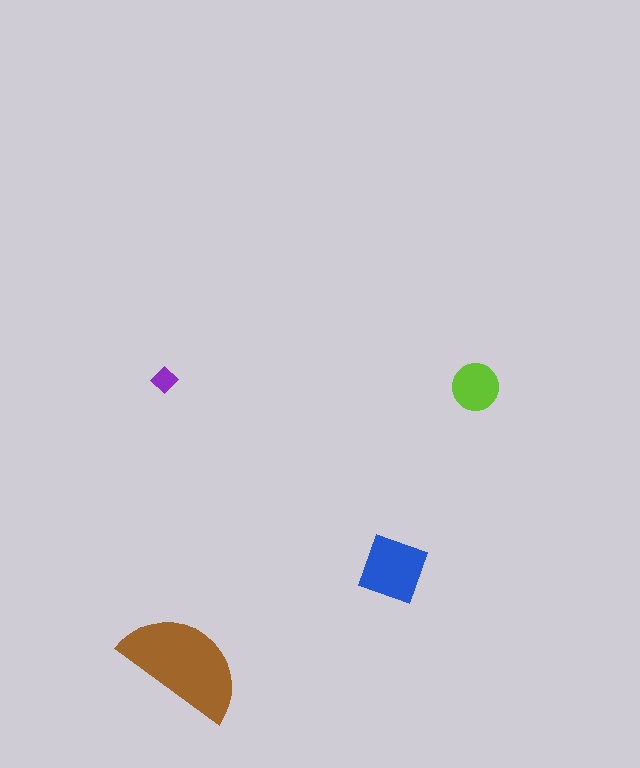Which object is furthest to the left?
The purple diamond is leftmost.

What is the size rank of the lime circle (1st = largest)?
3rd.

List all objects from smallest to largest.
The purple diamond, the lime circle, the blue square, the brown semicircle.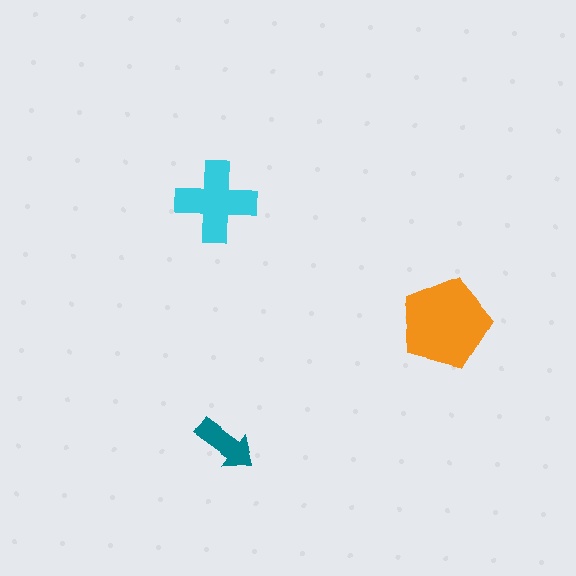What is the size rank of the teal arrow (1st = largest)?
3rd.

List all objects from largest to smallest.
The orange pentagon, the cyan cross, the teal arrow.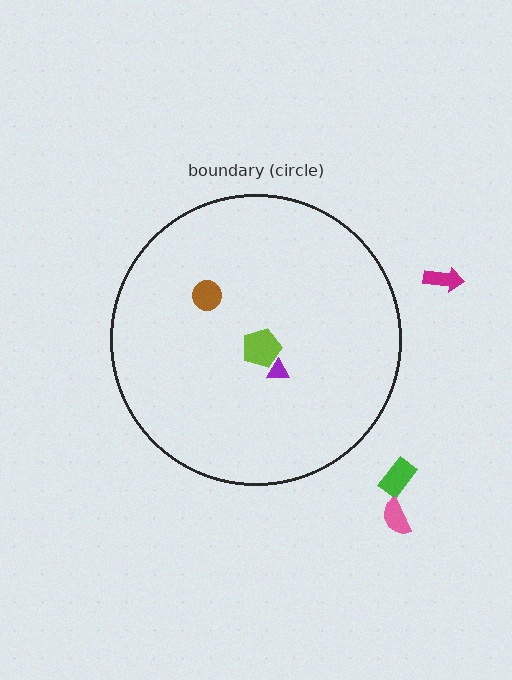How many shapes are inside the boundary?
3 inside, 3 outside.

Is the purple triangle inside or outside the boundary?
Inside.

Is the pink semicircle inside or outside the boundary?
Outside.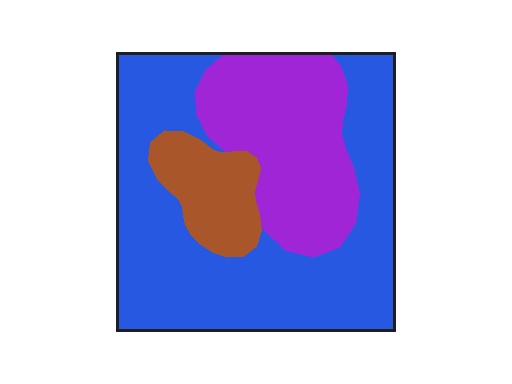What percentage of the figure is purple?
Purple takes up about one third (1/3) of the figure.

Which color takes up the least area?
Brown, at roughly 10%.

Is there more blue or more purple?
Blue.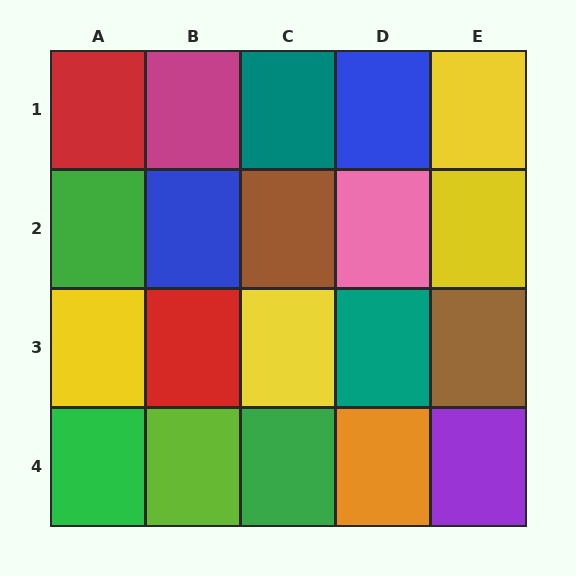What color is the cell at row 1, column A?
Red.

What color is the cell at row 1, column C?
Teal.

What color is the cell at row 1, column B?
Magenta.